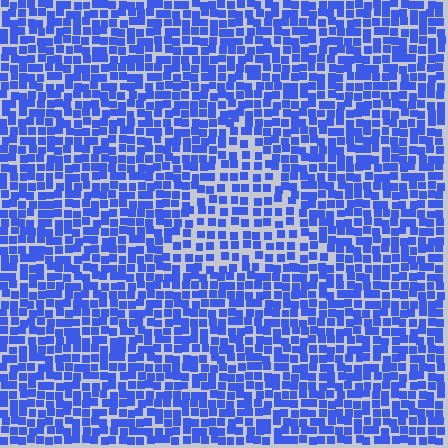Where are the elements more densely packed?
The elements are more densely packed outside the triangle boundary.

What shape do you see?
I see a triangle.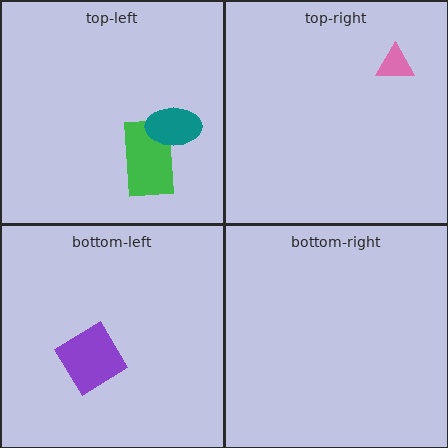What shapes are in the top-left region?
The green rectangle, the teal ellipse.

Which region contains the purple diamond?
The bottom-left region.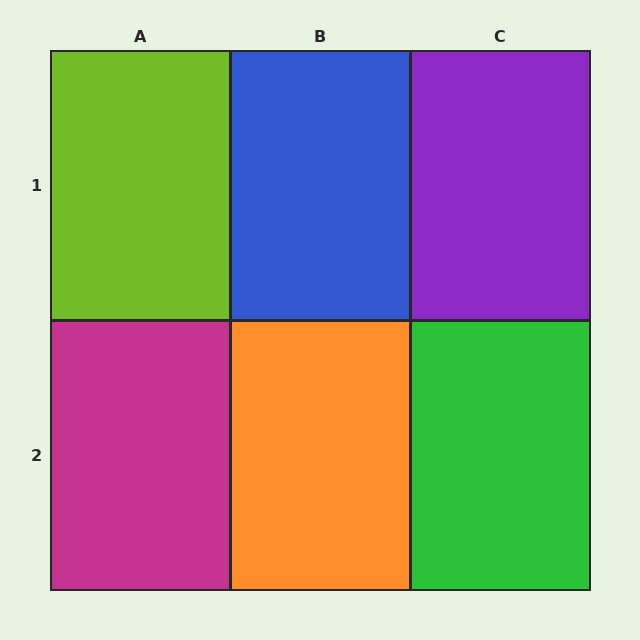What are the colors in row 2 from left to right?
Magenta, orange, green.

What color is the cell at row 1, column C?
Purple.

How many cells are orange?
1 cell is orange.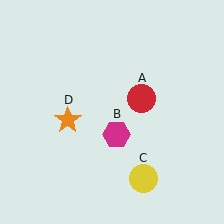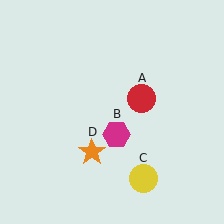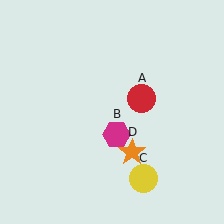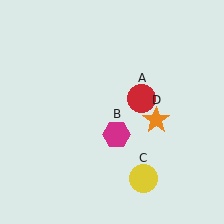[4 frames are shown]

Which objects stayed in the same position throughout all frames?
Red circle (object A) and magenta hexagon (object B) and yellow circle (object C) remained stationary.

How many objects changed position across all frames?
1 object changed position: orange star (object D).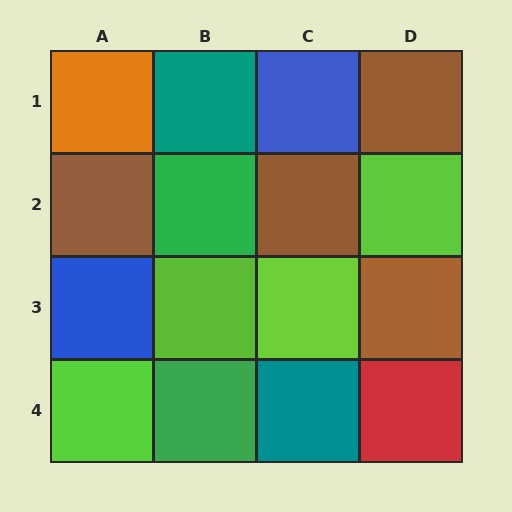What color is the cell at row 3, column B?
Lime.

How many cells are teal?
2 cells are teal.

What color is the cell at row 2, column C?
Brown.